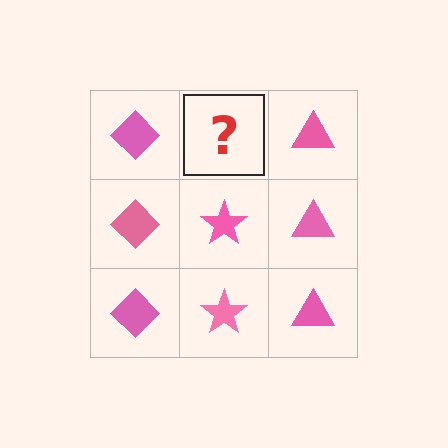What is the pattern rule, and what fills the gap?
The rule is that each column has a consistent shape. The gap should be filled with a pink star.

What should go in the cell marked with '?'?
The missing cell should contain a pink star.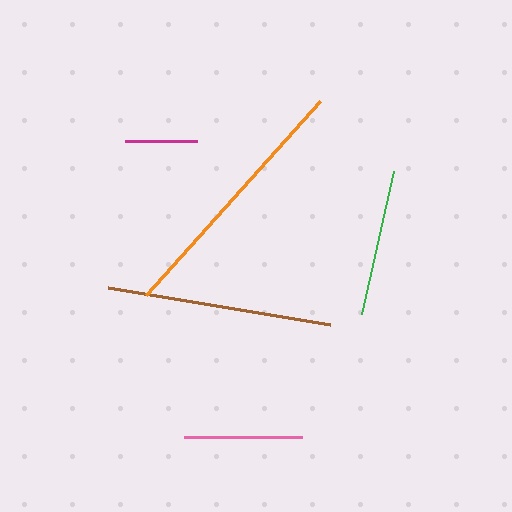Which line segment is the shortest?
The magenta line is the shortest at approximately 73 pixels.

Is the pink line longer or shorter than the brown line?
The brown line is longer than the pink line.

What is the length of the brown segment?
The brown segment is approximately 225 pixels long.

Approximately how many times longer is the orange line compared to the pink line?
The orange line is approximately 2.2 times the length of the pink line.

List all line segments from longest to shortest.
From longest to shortest: orange, brown, green, pink, magenta.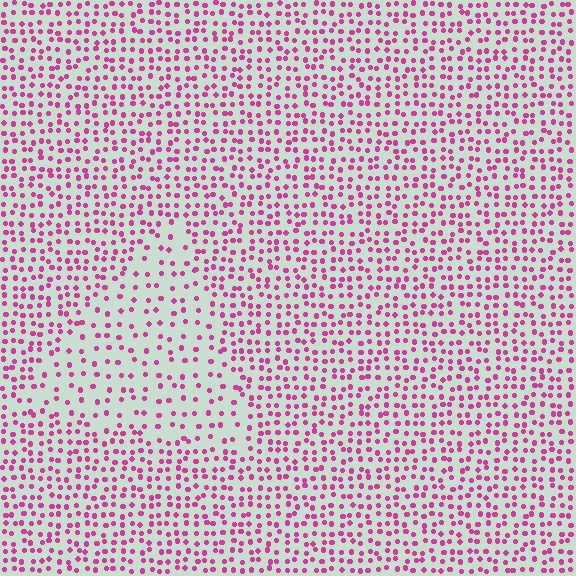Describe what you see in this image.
The image contains small magenta elements arranged at two different densities. A triangle-shaped region is visible where the elements are less densely packed than the surrounding area.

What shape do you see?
I see a triangle.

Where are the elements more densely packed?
The elements are more densely packed outside the triangle boundary.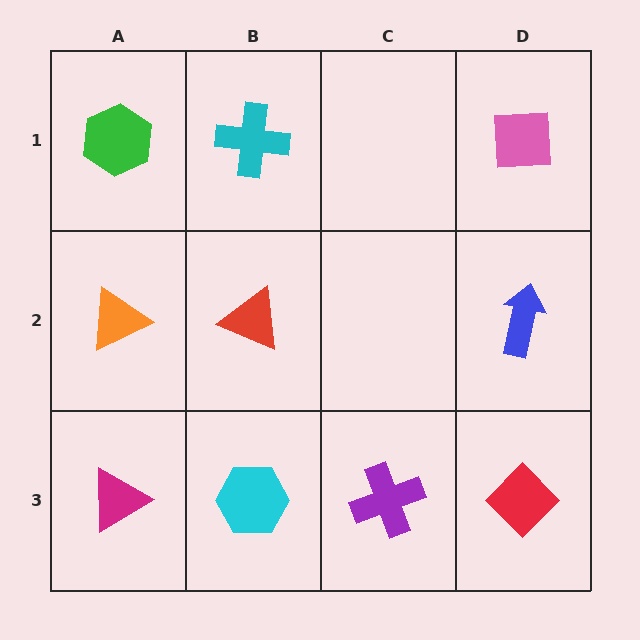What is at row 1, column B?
A cyan cross.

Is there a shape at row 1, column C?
No, that cell is empty.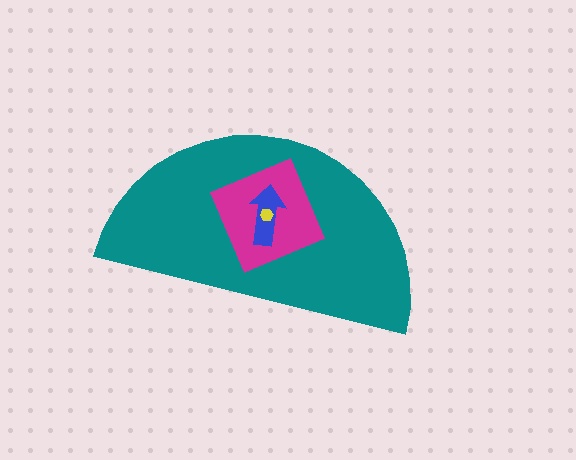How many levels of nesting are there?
4.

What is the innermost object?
The yellow hexagon.